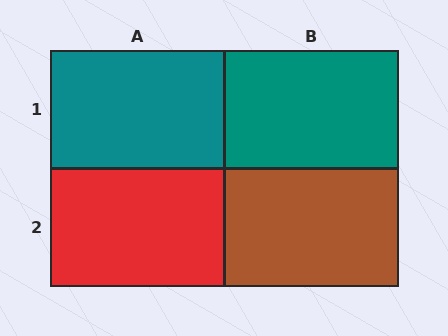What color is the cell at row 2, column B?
Brown.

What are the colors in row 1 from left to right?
Teal, teal.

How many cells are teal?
2 cells are teal.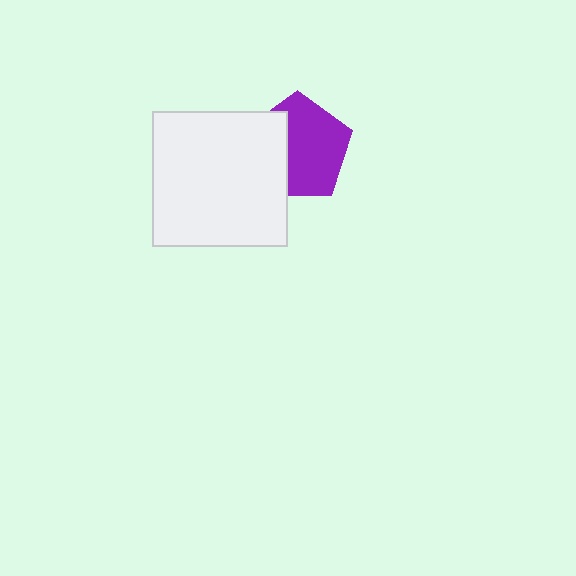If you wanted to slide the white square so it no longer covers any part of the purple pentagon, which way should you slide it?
Slide it left — that is the most direct way to separate the two shapes.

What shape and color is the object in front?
The object in front is a white square.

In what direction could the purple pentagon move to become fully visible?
The purple pentagon could move right. That would shift it out from behind the white square entirely.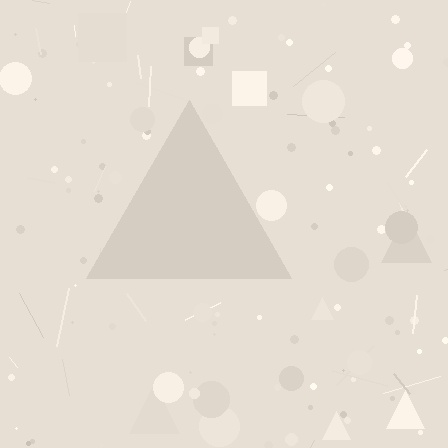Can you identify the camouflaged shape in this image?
The camouflaged shape is a triangle.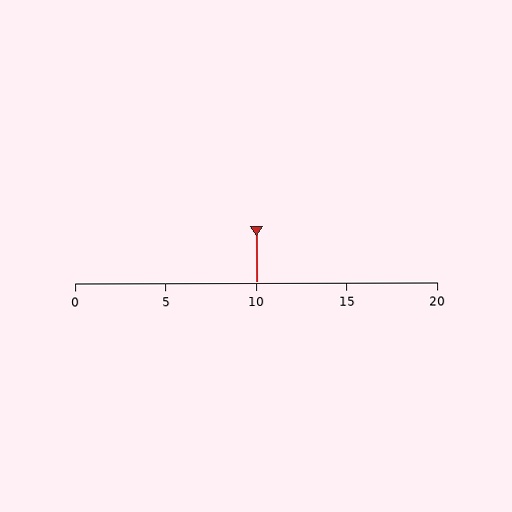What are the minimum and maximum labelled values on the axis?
The axis runs from 0 to 20.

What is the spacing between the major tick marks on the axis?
The major ticks are spaced 5 apart.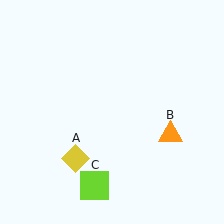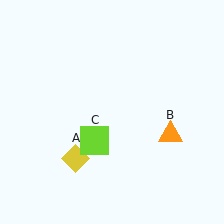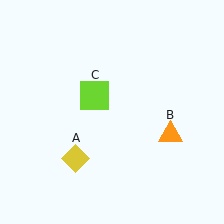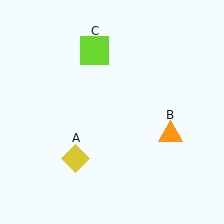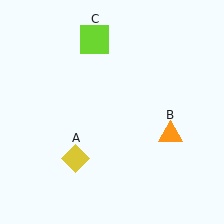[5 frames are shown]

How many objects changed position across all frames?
1 object changed position: lime square (object C).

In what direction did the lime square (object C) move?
The lime square (object C) moved up.